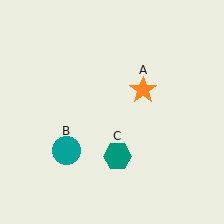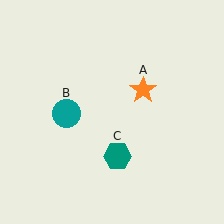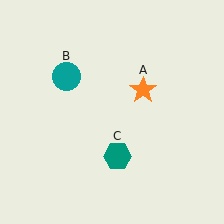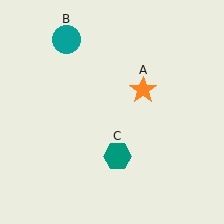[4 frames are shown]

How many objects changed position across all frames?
1 object changed position: teal circle (object B).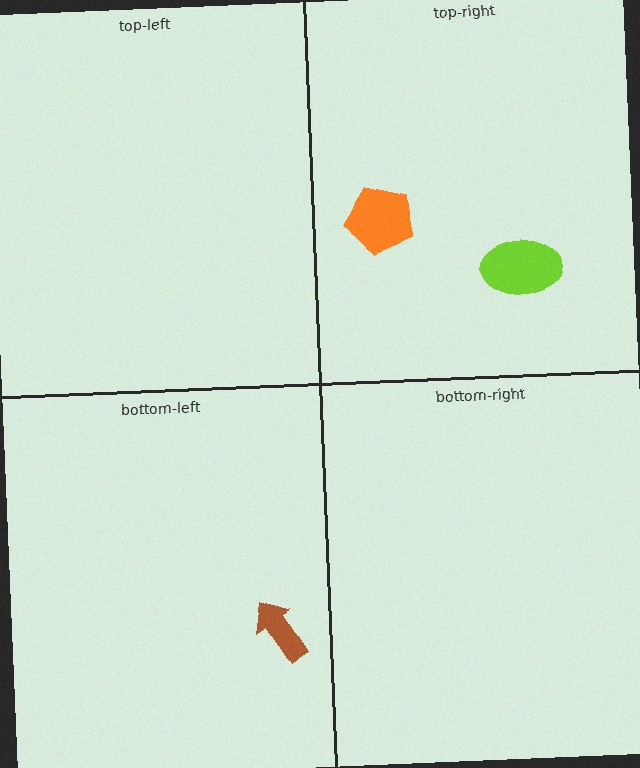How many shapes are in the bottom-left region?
1.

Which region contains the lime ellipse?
The top-right region.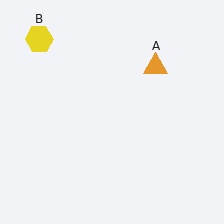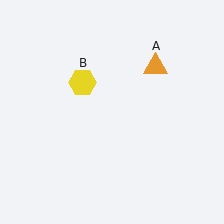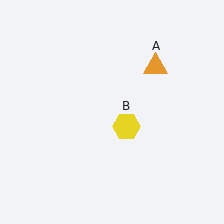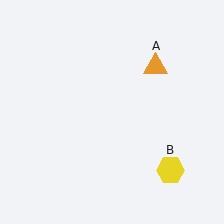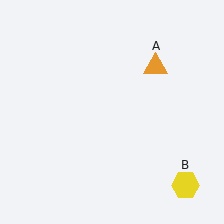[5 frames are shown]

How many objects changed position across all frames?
1 object changed position: yellow hexagon (object B).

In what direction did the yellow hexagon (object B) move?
The yellow hexagon (object B) moved down and to the right.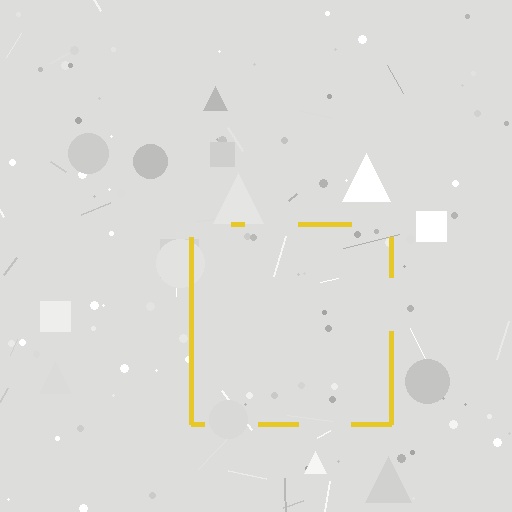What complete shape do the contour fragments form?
The contour fragments form a square.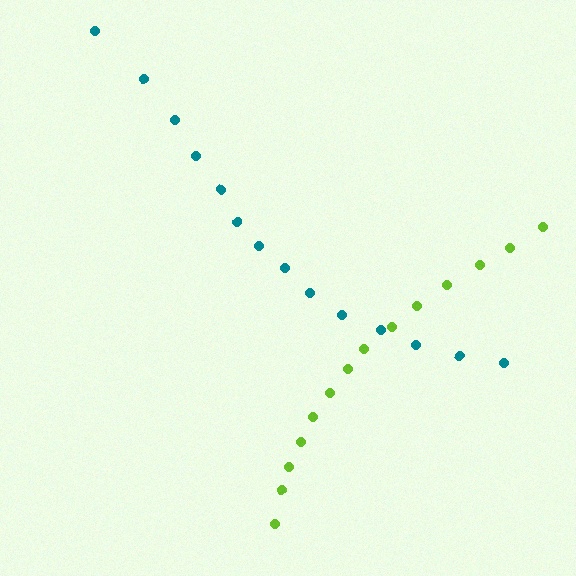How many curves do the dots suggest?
There are 2 distinct paths.